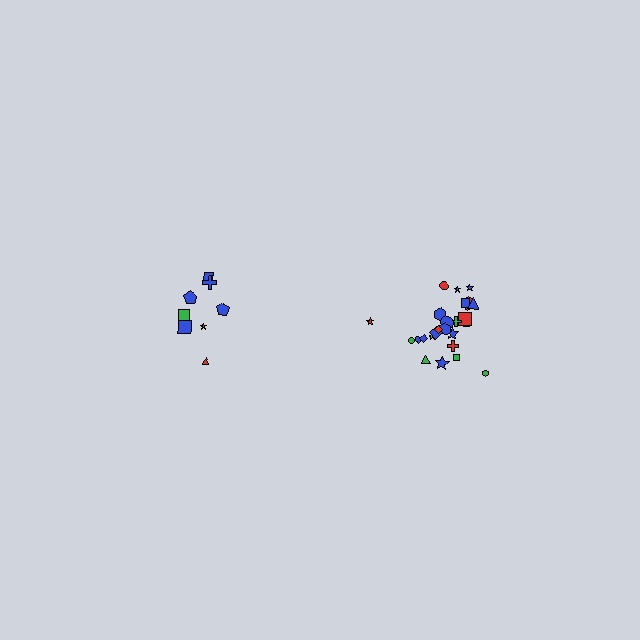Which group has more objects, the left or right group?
The right group.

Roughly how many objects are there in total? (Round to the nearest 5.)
Roughly 35 objects in total.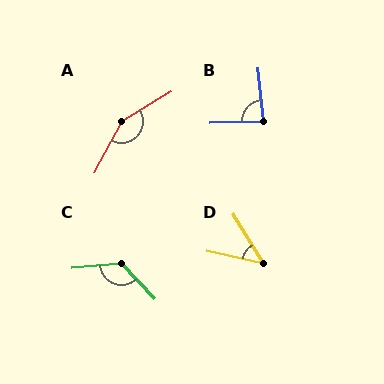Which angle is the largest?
A, at approximately 149 degrees.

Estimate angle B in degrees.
Approximately 87 degrees.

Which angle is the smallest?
D, at approximately 46 degrees.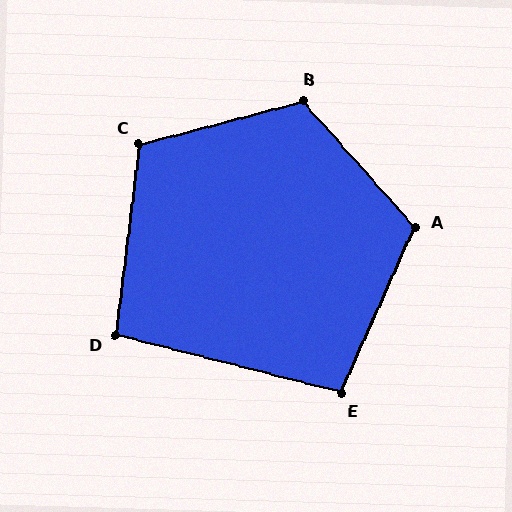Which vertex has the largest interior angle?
B, at approximately 117 degrees.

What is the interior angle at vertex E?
Approximately 100 degrees (obtuse).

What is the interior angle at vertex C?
Approximately 112 degrees (obtuse).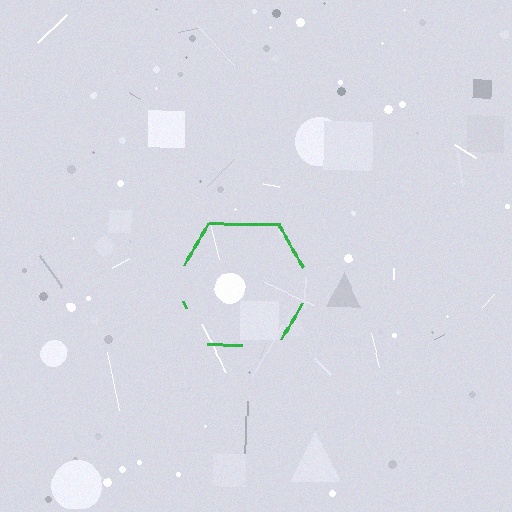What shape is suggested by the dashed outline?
The dashed outline suggests a hexagon.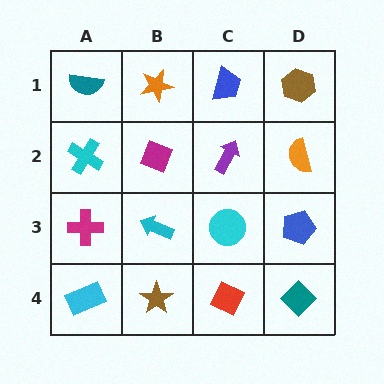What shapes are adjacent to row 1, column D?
An orange semicircle (row 2, column D), a blue trapezoid (row 1, column C).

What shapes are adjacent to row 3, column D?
An orange semicircle (row 2, column D), a teal diamond (row 4, column D), a cyan circle (row 3, column C).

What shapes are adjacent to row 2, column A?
A teal semicircle (row 1, column A), a magenta cross (row 3, column A), a magenta diamond (row 2, column B).